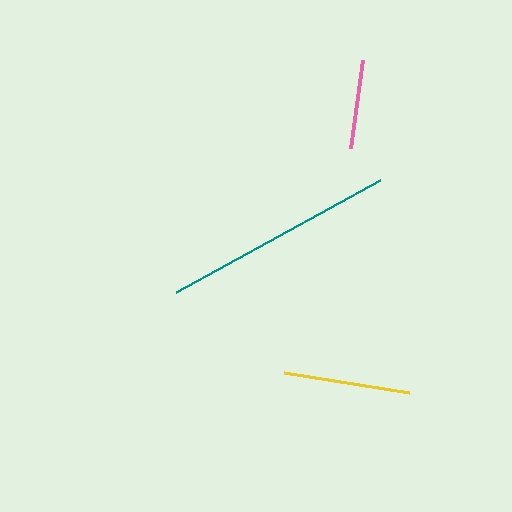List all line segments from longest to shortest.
From longest to shortest: teal, yellow, pink.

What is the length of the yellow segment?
The yellow segment is approximately 127 pixels long.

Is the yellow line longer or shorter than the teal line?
The teal line is longer than the yellow line.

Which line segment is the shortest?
The pink line is the shortest at approximately 89 pixels.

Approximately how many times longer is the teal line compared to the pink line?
The teal line is approximately 2.6 times the length of the pink line.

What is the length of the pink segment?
The pink segment is approximately 89 pixels long.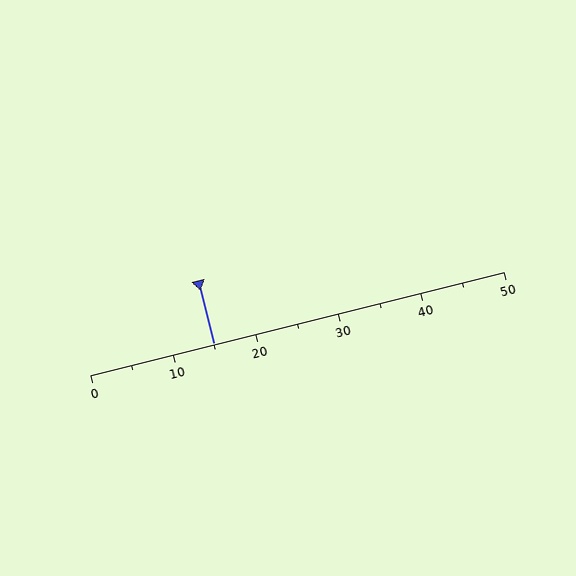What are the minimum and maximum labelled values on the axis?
The axis runs from 0 to 50.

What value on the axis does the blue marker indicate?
The marker indicates approximately 15.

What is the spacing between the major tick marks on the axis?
The major ticks are spaced 10 apart.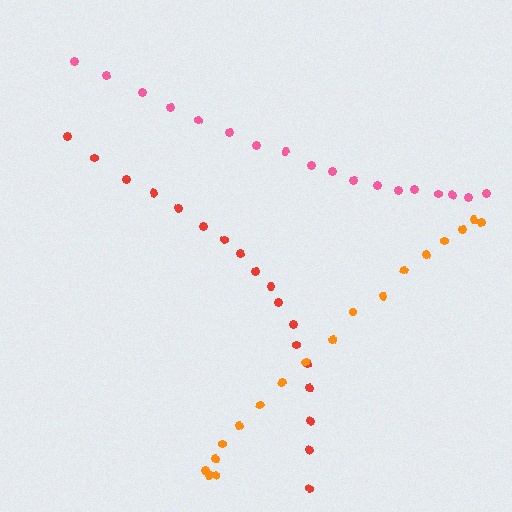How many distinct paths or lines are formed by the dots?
There are 3 distinct paths.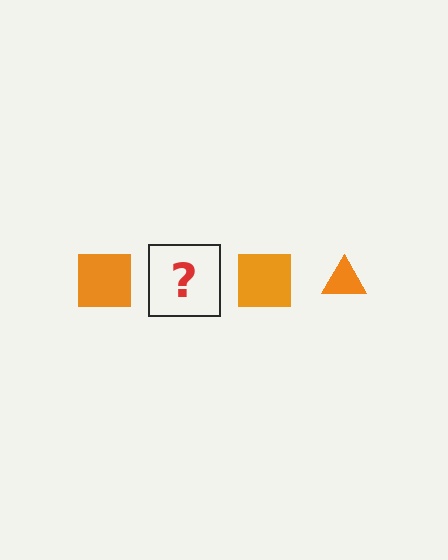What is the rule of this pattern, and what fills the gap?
The rule is that the pattern cycles through square, triangle shapes in orange. The gap should be filled with an orange triangle.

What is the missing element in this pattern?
The missing element is an orange triangle.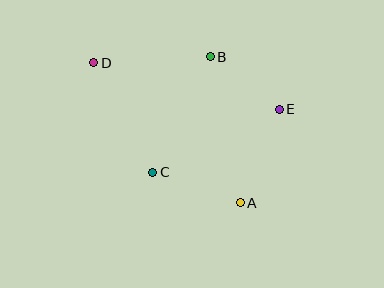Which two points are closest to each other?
Points B and E are closest to each other.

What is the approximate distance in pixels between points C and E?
The distance between C and E is approximately 141 pixels.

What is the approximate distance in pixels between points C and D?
The distance between C and D is approximately 124 pixels.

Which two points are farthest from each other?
Points A and D are farthest from each other.